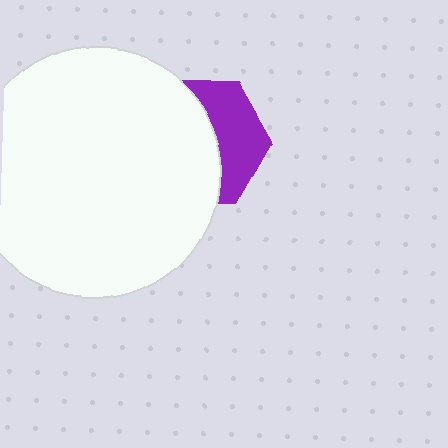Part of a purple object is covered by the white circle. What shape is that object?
It is a hexagon.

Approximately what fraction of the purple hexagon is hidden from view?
Roughly 60% of the purple hexagon is hidden behind the white circle.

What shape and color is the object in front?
The object in front is a white circle.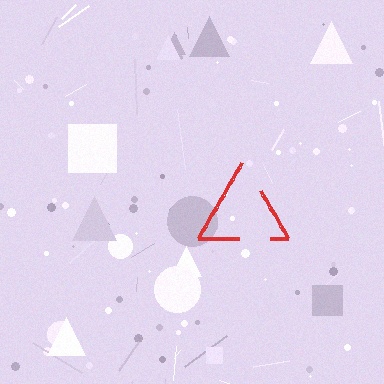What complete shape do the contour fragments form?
The contour fragments form a triangle.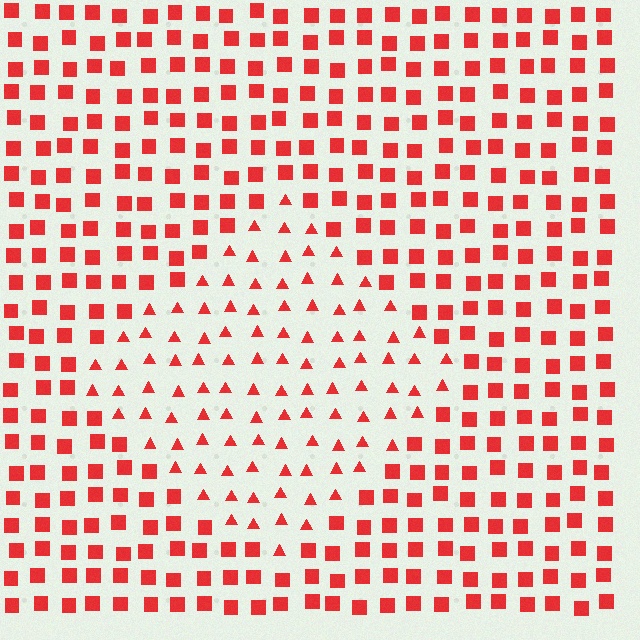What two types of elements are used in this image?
The image uses triangles inside the diamond region and squares outside it.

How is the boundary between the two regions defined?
The boundary is defined by a change in element shape: triangles inside vs. squares outside. All elements share the same color and spacing.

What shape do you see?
I see a diamond.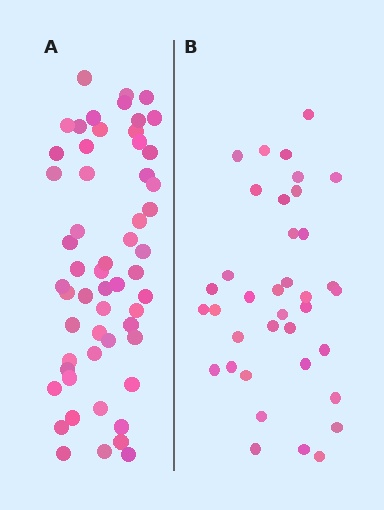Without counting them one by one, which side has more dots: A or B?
Region A (the left region) has more dots.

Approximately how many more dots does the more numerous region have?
Region A has approximately 20 more dots than region B.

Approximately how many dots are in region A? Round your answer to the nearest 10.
About 60 dots. (The exact count is 56, which rounds to 60.)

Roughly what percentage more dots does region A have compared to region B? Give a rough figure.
About 50% more.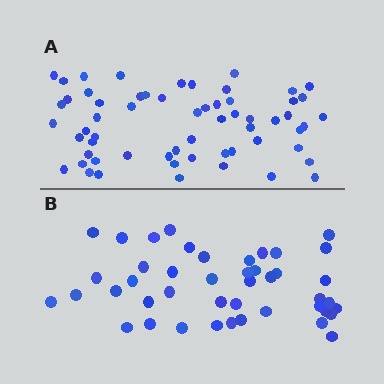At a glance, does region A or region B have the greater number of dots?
Region A (the top region) has more dots.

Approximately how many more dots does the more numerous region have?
Region A has approximately 15 more dots than region B.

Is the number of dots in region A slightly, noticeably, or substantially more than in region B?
Region A has noticeably more, but not dramatically so. The ratio is roughly 1.4 to 1.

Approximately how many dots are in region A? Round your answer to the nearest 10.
About 60 dots.